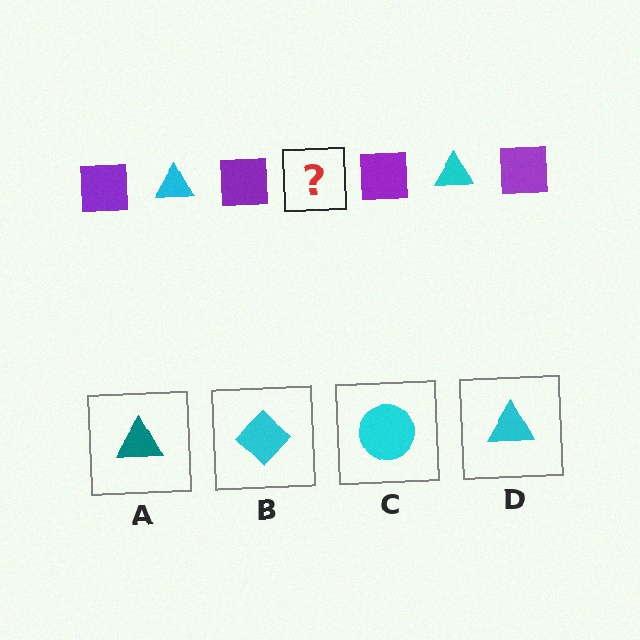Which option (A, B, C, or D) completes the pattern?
D.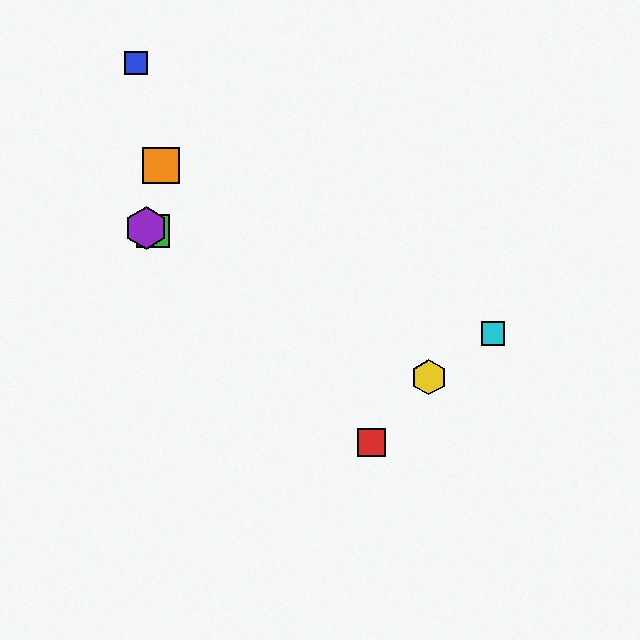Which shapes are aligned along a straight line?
The green square, the yellow hexagon, the purple hexagon are aligned along a straight line.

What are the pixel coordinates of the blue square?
The blue square is at (136, 63).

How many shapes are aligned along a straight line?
3 shapes (the green square, the yellow hexagon, the purple hexagon) are aligned along a straight line.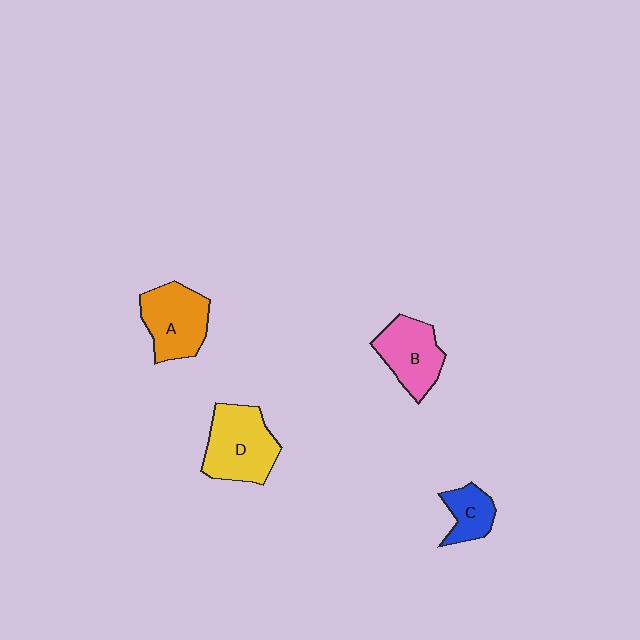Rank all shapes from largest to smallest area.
From largest to smallest: D (yellow), A (orange), B (pink), C (blue).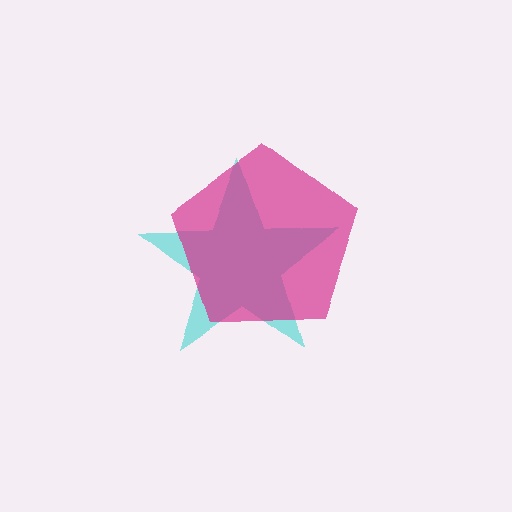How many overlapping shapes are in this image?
There are 2 overlapping shapes in the image.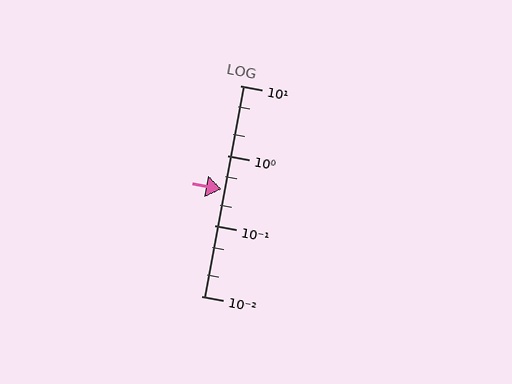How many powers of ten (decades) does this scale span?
The scale spans 3 decades, from 0.01 to 10.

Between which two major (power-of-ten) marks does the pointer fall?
The pointer is between 0.1 and 1.